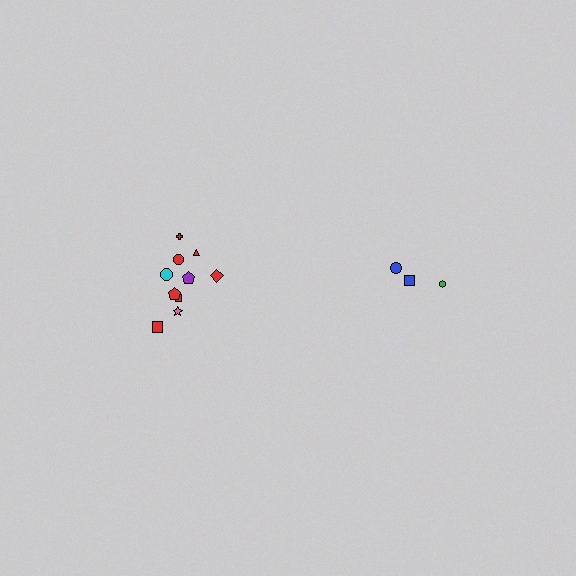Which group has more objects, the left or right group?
The left group.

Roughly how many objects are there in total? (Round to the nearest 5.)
Roughly 15 objects in total.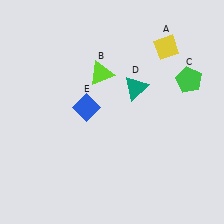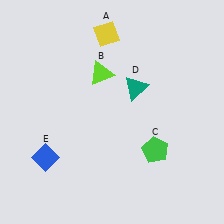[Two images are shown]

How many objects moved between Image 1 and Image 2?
3 objects moved between the two images.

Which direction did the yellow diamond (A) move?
The yellow diamond (A) moved left.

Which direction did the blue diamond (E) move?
The blue diamond (E) moved down.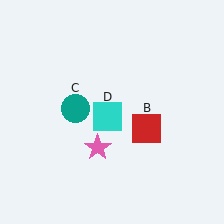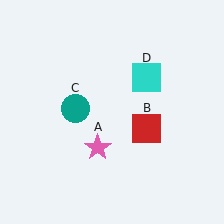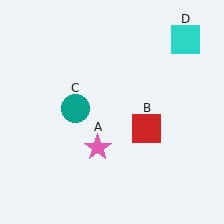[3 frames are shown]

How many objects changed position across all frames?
1 object changed position: cyan square (object D).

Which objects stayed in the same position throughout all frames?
Pink star (object A) and red square (object B) and teal circle (object C) remained stationary.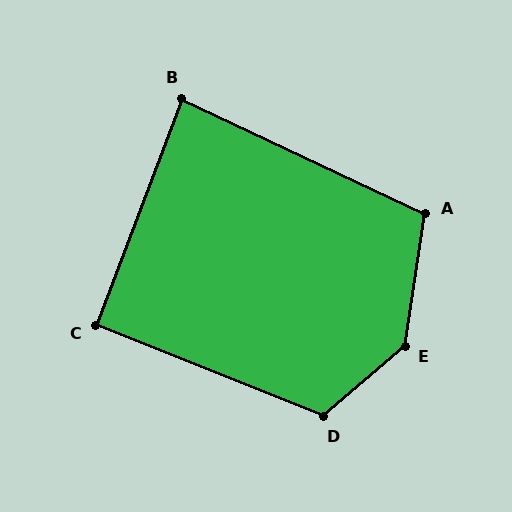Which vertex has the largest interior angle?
E, at approximately 139 degrees.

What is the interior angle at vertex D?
Approximately 117 degrees (obtuse).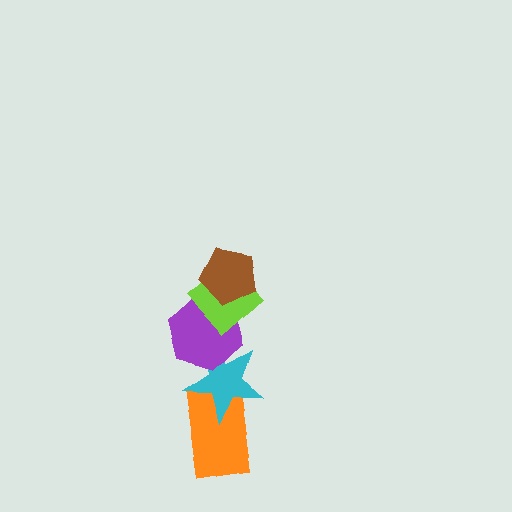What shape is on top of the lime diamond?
The brown pentagon is on top of the lime diamond.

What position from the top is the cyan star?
The cyan star is 4th from the top.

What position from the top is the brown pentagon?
The brown pentagon is 1st from the top.